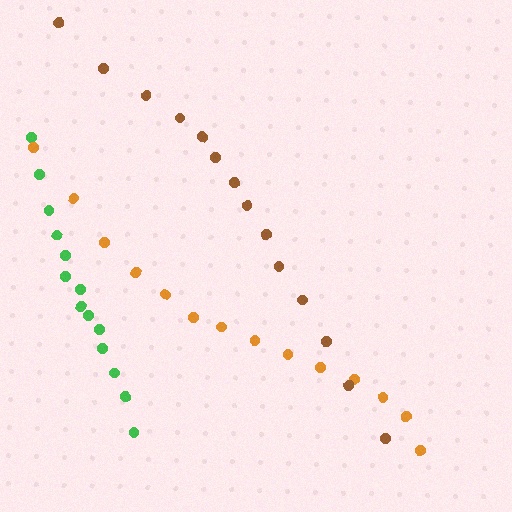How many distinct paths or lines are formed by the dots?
There are 3 distinct paths.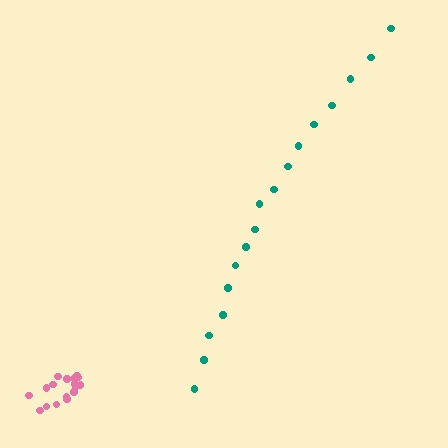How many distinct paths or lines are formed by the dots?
There are 2 distinct paths.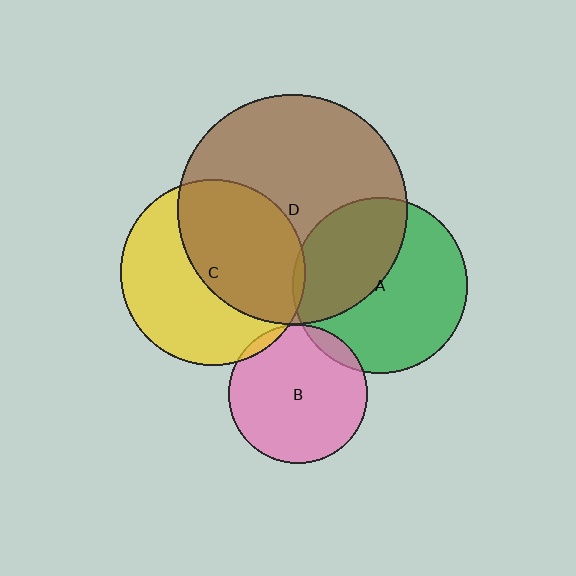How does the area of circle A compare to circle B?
Approximately 1.6 times.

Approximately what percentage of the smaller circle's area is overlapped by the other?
Approximately 5%.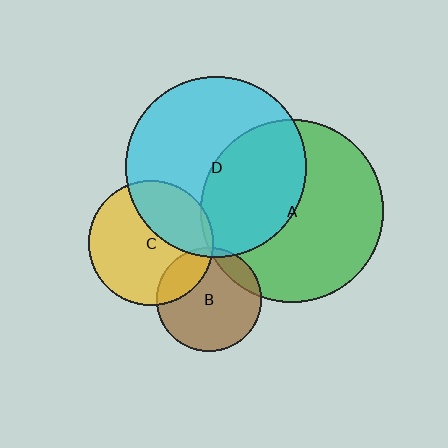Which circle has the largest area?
Circle A (green).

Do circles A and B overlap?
Yes.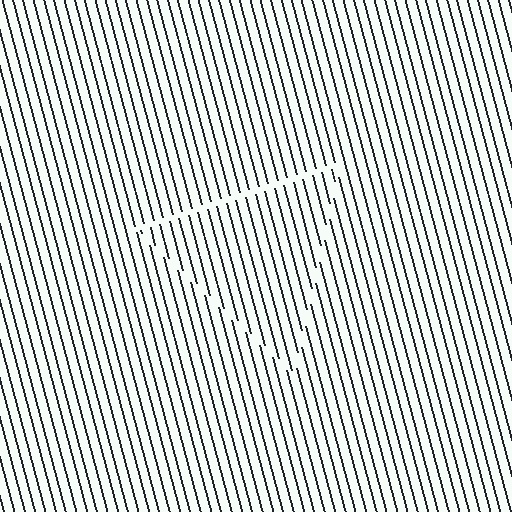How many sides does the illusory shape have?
3 sides — the line-ends trace a triangle.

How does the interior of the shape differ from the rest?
The interior of the shape contains the same grating, shifted by half a period — the contour is defined by the phase discontinuity where line-ends from the inner and outer gratings abut.